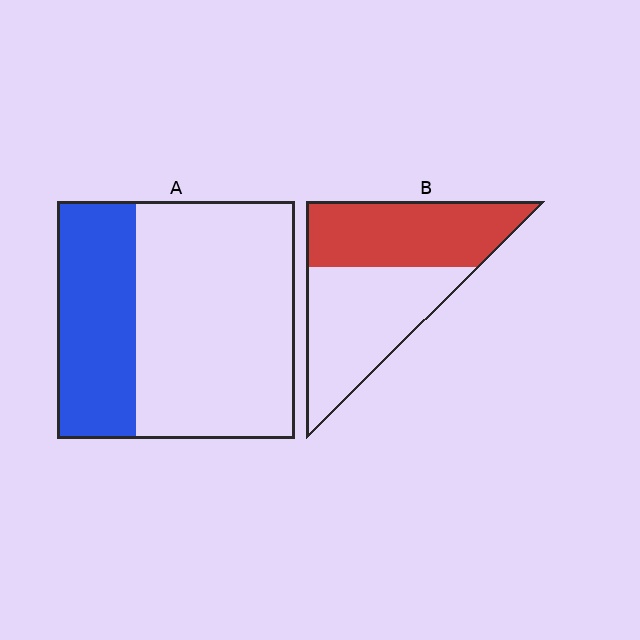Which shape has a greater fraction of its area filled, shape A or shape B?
Shape B.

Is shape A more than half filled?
No.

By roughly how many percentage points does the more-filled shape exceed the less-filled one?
By roughly 15 percentage points (B over A).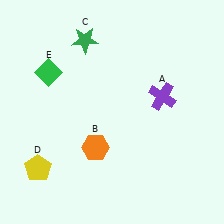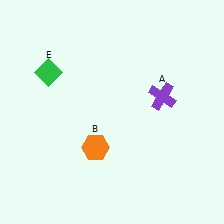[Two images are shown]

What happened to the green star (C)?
The green star (C) was removed in Image 2. It was in the top-left area of Image 1.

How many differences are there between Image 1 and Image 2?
There are 2 differences between the two images.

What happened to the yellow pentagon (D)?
The yellow pentagon (D) was removed in Image 2. It was in the bottom-left area of Image 1.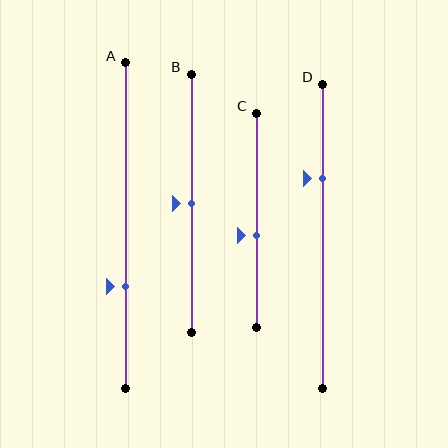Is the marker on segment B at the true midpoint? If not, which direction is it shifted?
Yes, the marker on segment B is at the true midpoint.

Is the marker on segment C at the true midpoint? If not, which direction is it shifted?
No, the marker on segment C is shifted downward by about 7% of the segment length.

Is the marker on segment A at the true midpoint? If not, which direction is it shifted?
No, the marker on segment A is shifted downward by about 19% of the segment length.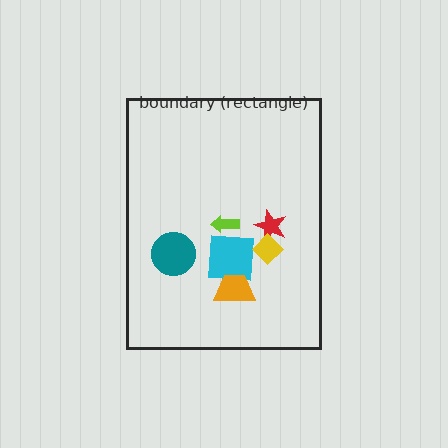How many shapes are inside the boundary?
6 inside, 0 outside.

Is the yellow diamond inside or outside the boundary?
Inside.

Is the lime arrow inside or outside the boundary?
Inside.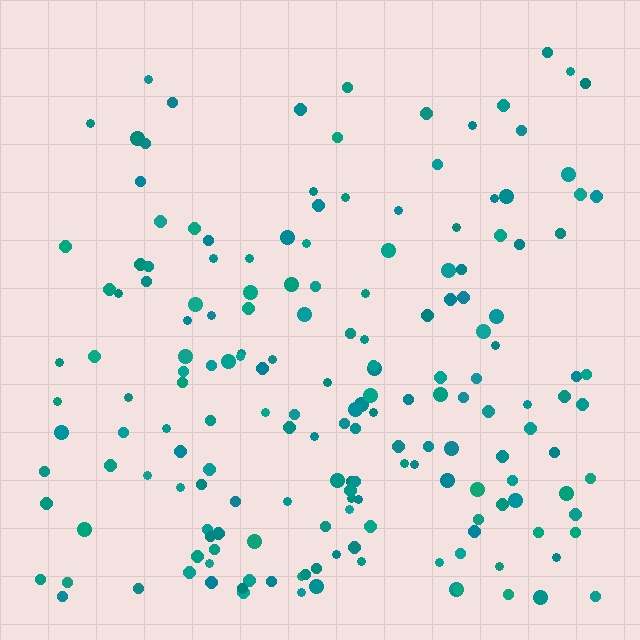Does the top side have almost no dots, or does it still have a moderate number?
Still a moderate number, just noticeably fewer than the bottom.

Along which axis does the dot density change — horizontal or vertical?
Vertical.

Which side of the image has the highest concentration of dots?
The bottom.